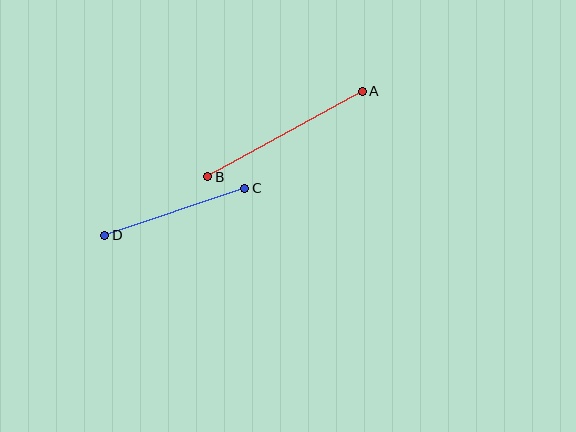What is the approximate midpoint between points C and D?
The midpoint is at approximately (175, 212) pixels.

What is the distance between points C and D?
The distance is approximately 147 pixels.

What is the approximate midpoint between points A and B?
The midpoint is at approximately (285, 134) pixels.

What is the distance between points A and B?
The distance is approximately 176 pixels.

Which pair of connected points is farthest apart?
Points A and B are farthest apart.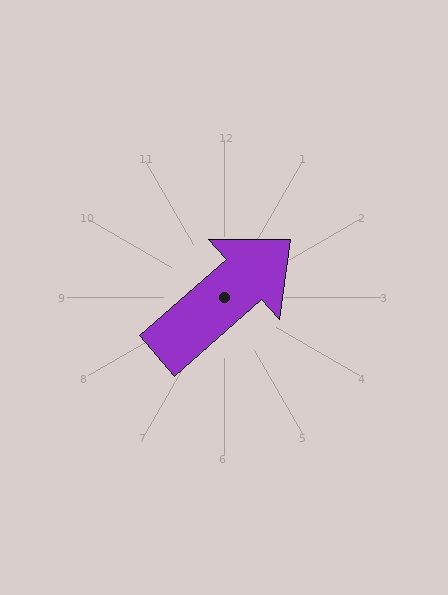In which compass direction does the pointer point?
Northeast.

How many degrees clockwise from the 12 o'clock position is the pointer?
Approximately 49 degrees.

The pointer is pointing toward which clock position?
Roughly 2 o'clock.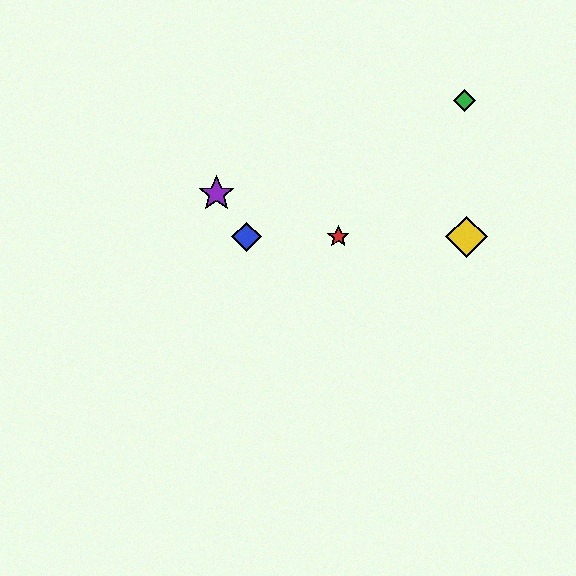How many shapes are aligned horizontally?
3 shapes (the red star, the blue diamond, the yellow diamond) are aligned horizontally.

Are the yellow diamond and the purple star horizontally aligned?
No, the yellow diamond is at y≈237 and the purple star is at y≈194.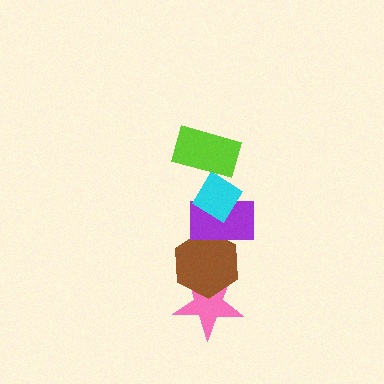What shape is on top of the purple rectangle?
The cyan diamond is on top of the purple rectangle.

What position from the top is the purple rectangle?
The purple rectangle is 3rd from the top.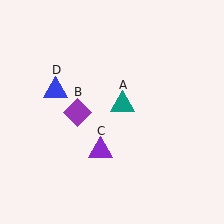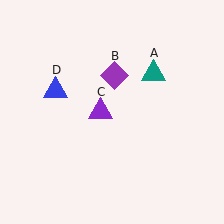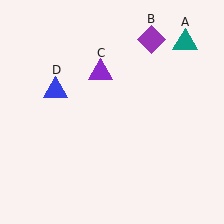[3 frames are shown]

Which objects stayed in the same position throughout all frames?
Blue triangle (object D) remained stationary.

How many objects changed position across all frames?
3 objects changed position: teal triangle (object A), purple diamond (object B), purple triangle (object C).